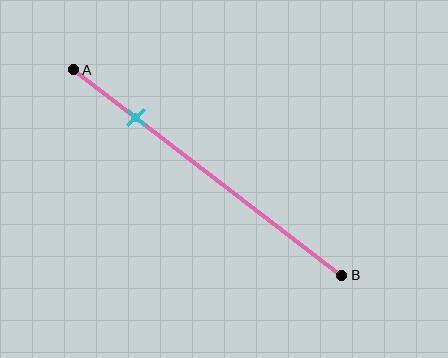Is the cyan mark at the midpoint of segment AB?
No, the mark is at about 25% from A, not at the 50% midpoint.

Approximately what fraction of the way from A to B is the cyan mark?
The cyan mark is approximately 25% of the way from A to B.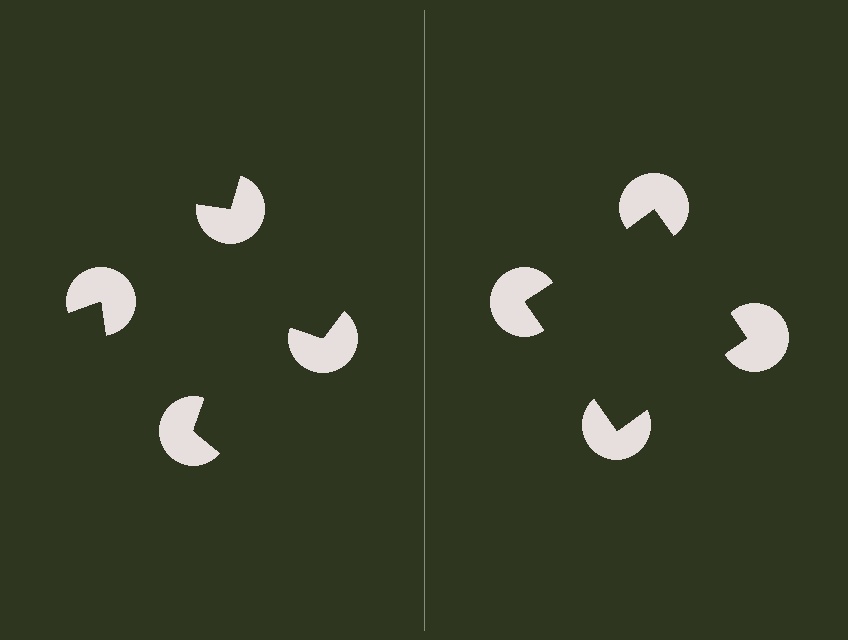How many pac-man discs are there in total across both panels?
8 — 4 on each side.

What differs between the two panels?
The pac-man discs are positioned identically on both sides; only the wedge orientations differ. On the right they align to a square; on the left they are misaligned.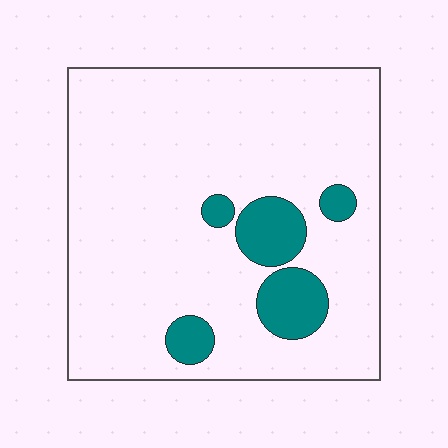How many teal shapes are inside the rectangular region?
5.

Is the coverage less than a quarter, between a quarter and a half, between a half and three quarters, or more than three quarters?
Less than a quarter.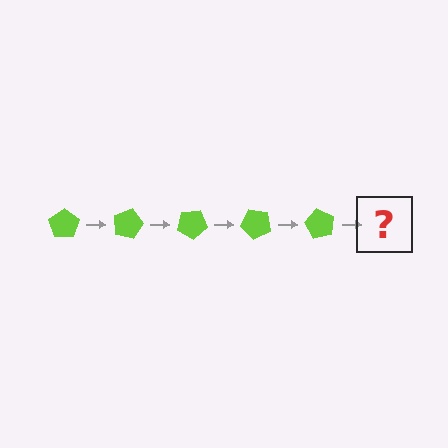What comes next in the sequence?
The next element should be a lime pentagon rotated 75 degrees.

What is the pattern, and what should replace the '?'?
The pattern is that the pentagon rotates 15 degrees each step. The '?' should be a lime pentagon rotated 75 degrees.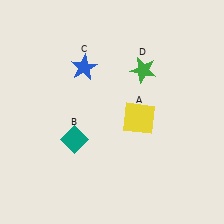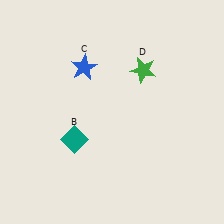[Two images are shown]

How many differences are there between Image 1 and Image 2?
There is 1 difference between the two images.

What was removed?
The yellow square (A) was removed in Image 2.